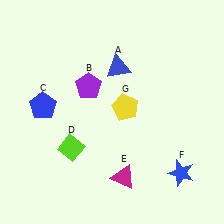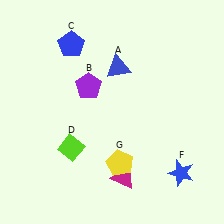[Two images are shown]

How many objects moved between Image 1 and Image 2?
2 objects moved between the two images.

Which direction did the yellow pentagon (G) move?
The yellow pentagon (G) moved down.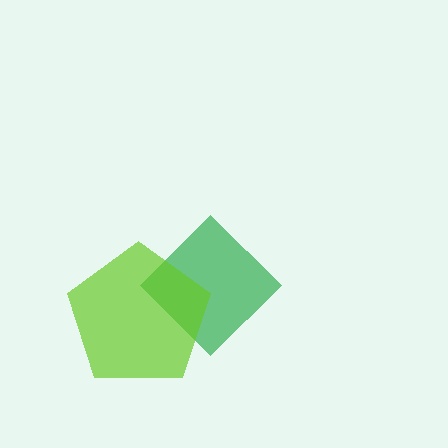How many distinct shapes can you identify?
There are 2 distinct shapes: a green diamond, a lime pentagon.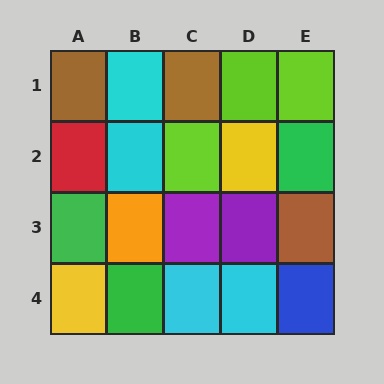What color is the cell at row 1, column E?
Lime.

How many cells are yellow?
2 cells are yellow.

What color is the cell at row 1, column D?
Lime.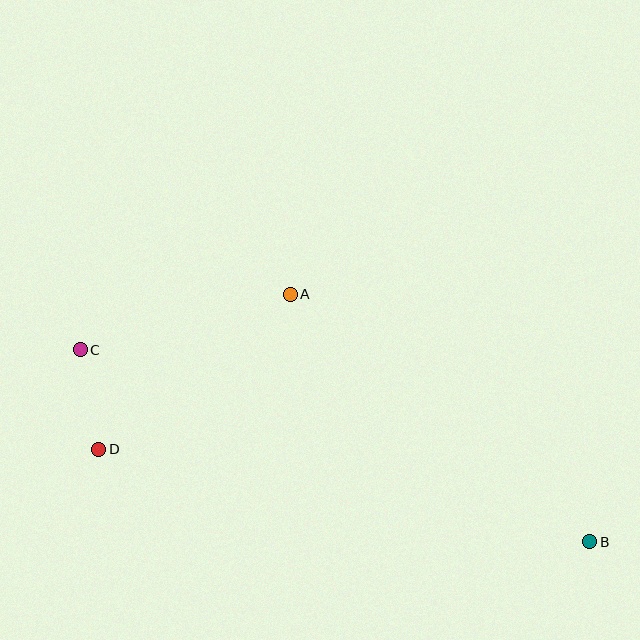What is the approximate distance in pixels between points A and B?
The distance between A and B is approximately 389 pixels.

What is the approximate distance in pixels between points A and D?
The distance between A and D is approximately 246 pixels.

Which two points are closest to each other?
Points C and D are closest to each other.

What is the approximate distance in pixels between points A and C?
The distance between A and C is approximately 217 pixels.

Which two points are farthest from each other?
Points B and C are farthest from each other.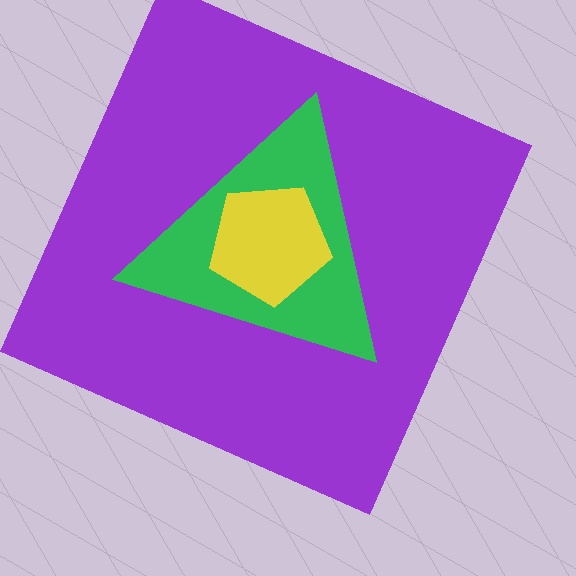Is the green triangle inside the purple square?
Yes.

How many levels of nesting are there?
3.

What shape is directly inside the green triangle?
The yellow pentagon.